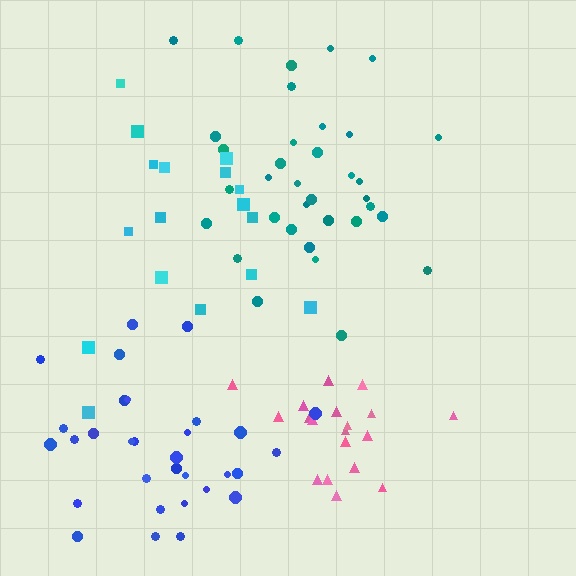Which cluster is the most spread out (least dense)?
Cyan.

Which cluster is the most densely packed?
Pink.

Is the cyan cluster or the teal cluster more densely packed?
Teal.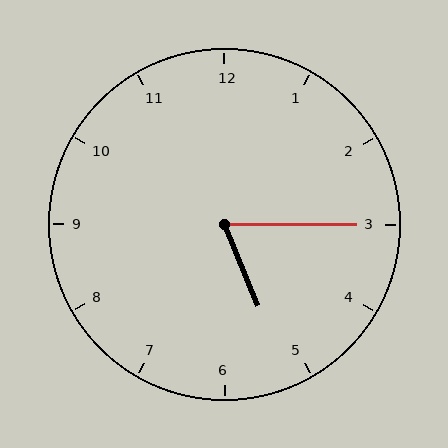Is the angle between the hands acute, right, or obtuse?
It is acute.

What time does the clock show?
5:15.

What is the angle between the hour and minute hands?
Approximately 68 degrees.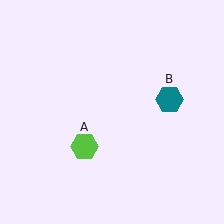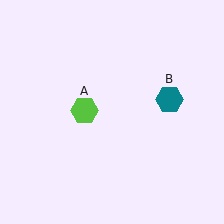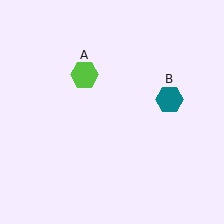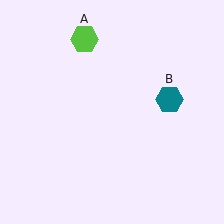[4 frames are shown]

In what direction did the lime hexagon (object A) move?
The lime hexagon (object A) moved up.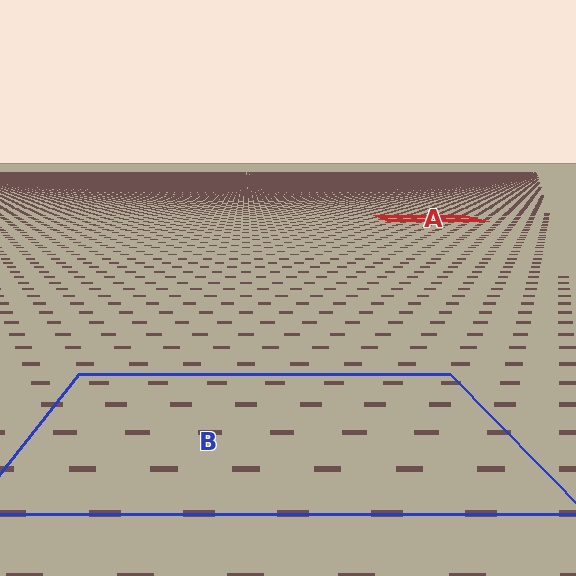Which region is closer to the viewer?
Region B is closer. The texture elements there are larger and more spread out.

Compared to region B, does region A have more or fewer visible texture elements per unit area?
Region A has more texture elements per unit area — they are packed more densely because it is farther away.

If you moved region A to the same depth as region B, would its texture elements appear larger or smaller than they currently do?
They would appear larger. At a closer depth, the same texture elements are projected at a bigger on-screen size.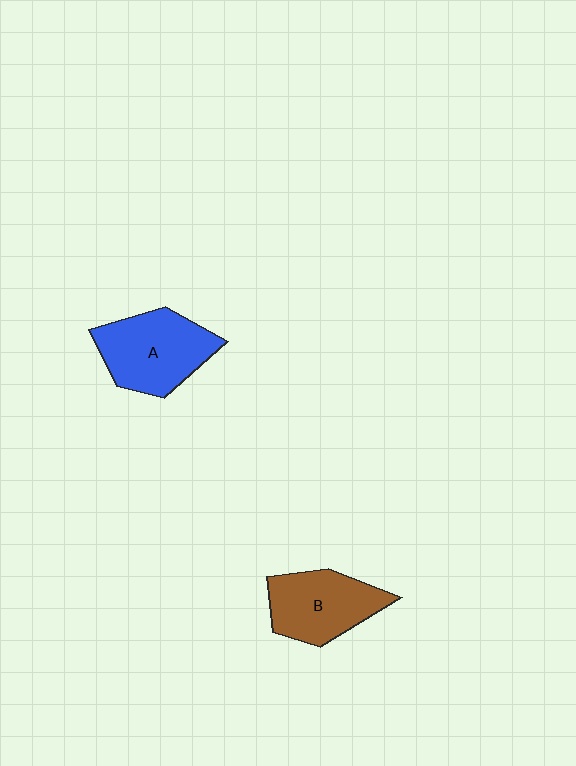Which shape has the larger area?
Shape A (blue).